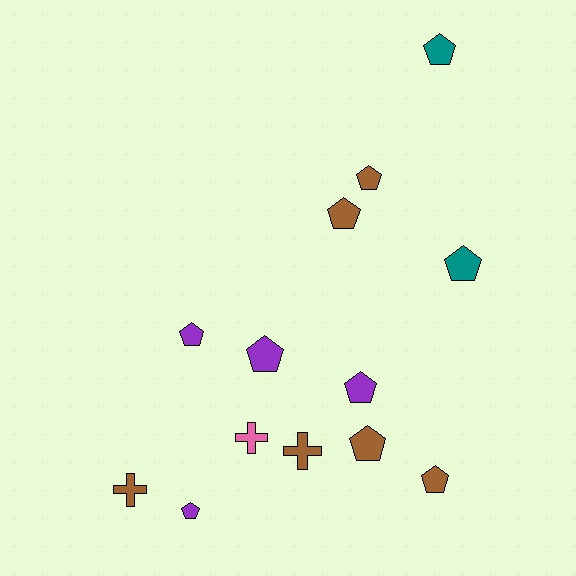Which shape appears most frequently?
Pentagon, with 10 objects.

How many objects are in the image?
There are 13 objects.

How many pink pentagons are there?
There are no pink pentagons.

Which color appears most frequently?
Brown, with 6 objects.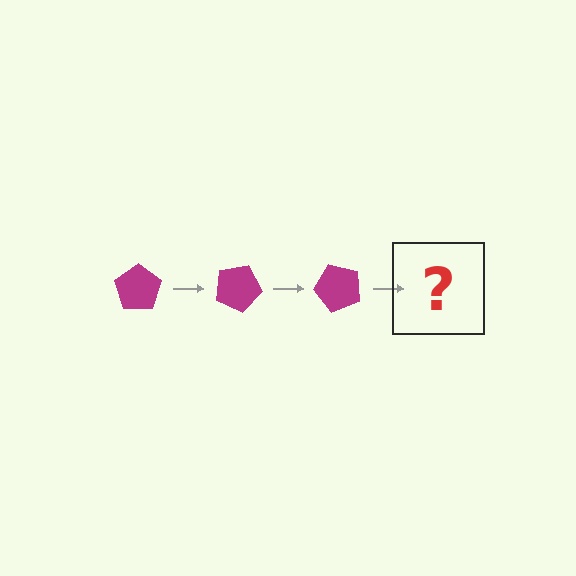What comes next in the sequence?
The next element should be a magenta pentagon rotated 75 degrees.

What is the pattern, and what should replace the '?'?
The pattern is that the pentagon rotates 25 degrees each step. The '?' should be a magenta pentagon rotated 75 degrees.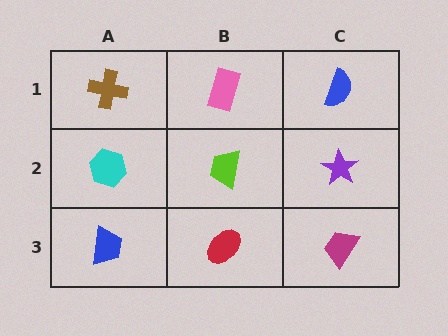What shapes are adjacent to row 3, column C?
A purple star (row 2, column C), a red ellipse (row 3, column B).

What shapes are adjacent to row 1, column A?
A cyan hexagon (row 2, column A), a pink rectangle (row 1, column B).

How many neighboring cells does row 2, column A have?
3.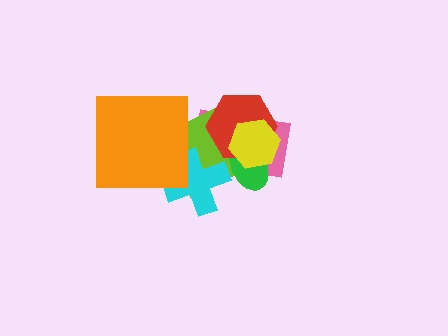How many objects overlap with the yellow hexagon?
4 objects overlap with the yellow hexagon.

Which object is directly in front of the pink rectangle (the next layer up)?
The lime square is directly in front of the pink rectangle.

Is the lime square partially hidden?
Yes, it is partially covered by another shape.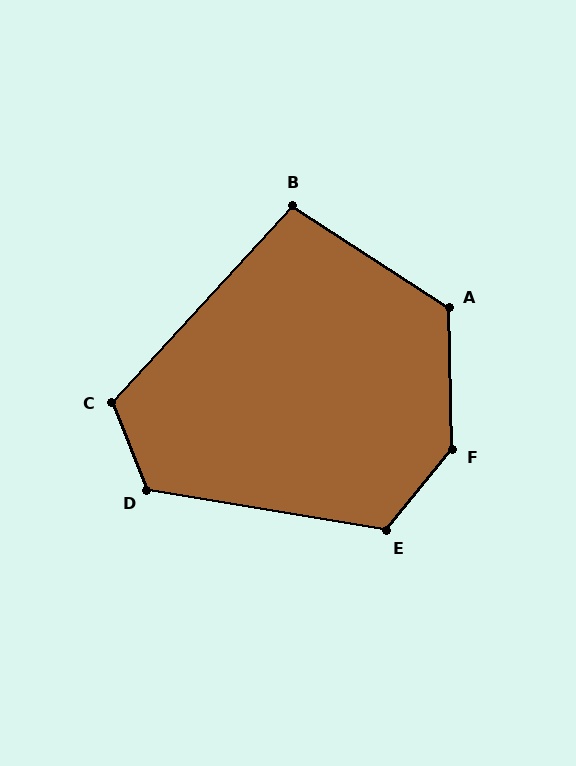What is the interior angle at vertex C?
Approximately 116 degrees (obtuse).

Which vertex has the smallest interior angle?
B, at approximately 99 degrees.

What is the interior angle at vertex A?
Approximately 125 degrees (obtuse).